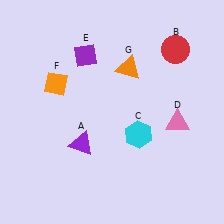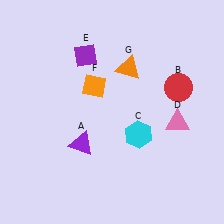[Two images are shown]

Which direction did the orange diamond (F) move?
The orange diamond (F) moved right.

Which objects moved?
The objects that moved are: the red circle (B), the orange diamond (F).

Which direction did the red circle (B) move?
The red circle (B) moved down.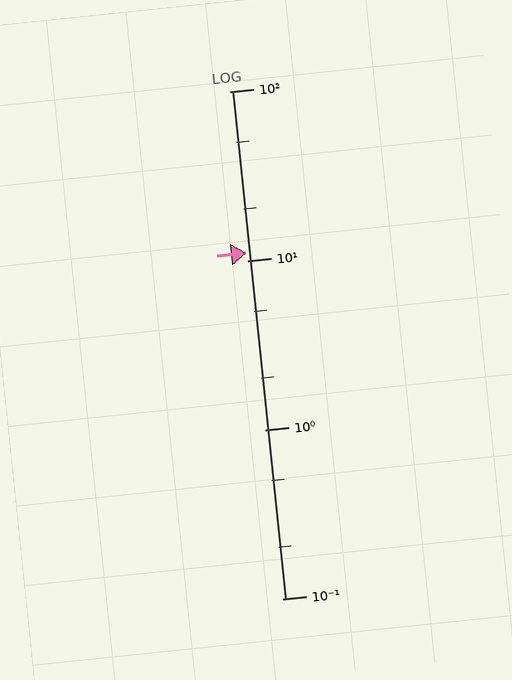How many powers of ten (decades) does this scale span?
The scale spans 3 decades, from 0.1 to 100.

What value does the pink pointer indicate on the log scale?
The pointer indicates approximately 11.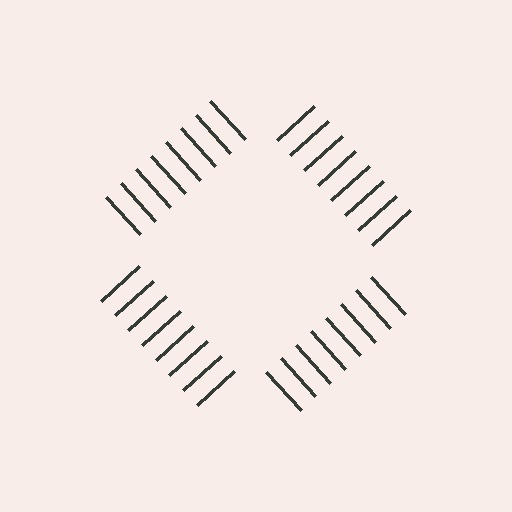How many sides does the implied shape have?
4 sides — the line-ends trace a square.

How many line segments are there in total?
32 — 8 along each of the 4 edges.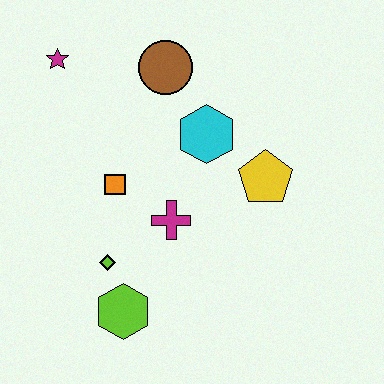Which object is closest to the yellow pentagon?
The cyan hexagon is closest to the yellow pentagon.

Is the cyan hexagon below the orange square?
No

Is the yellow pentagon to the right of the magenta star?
Yes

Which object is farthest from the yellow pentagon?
The magenta star is farthest from the yellow pentagon.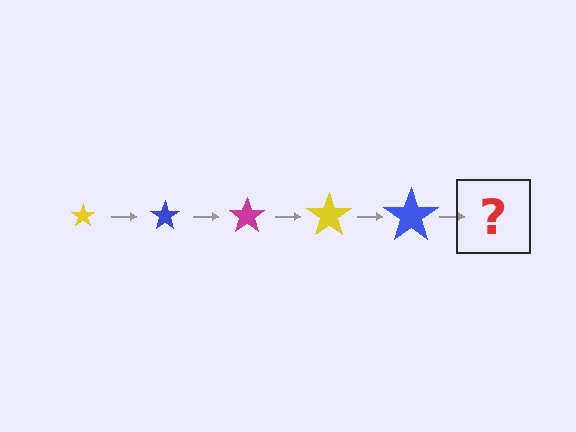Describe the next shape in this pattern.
It should be a magenta star, larger than the previous one.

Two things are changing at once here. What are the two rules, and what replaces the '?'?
The two rules are that the star grows larger each step and the color cycles through yellow, blue, and magenta. The '?' should be a magenta star, larger than the previous one.